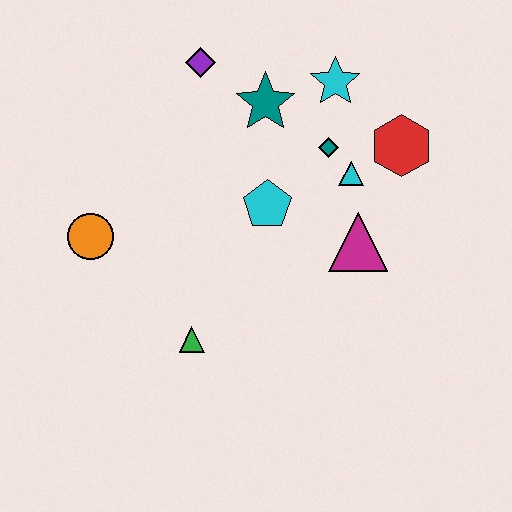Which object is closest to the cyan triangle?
The teal diamond is closest to the cyan triangle.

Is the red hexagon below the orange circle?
No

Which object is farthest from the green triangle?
The cyan star is farthest from the green triangle.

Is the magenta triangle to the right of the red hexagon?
No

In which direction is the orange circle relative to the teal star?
The orange circle is to the left of the teal star.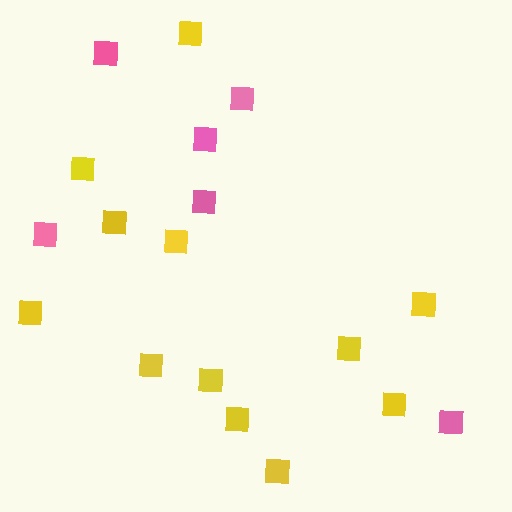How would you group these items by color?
There are 2 groups: one group of yellow squares (12) and one group of pink squares (6).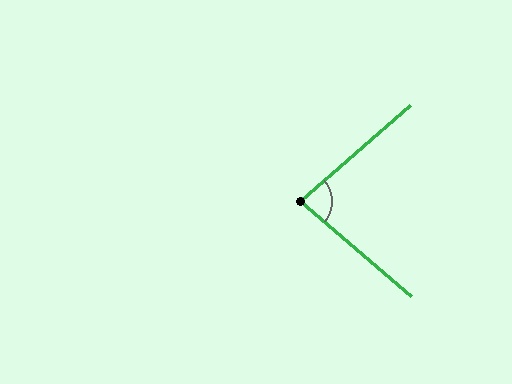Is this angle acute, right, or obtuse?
It is acute.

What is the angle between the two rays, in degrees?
Approximately 82 degrees.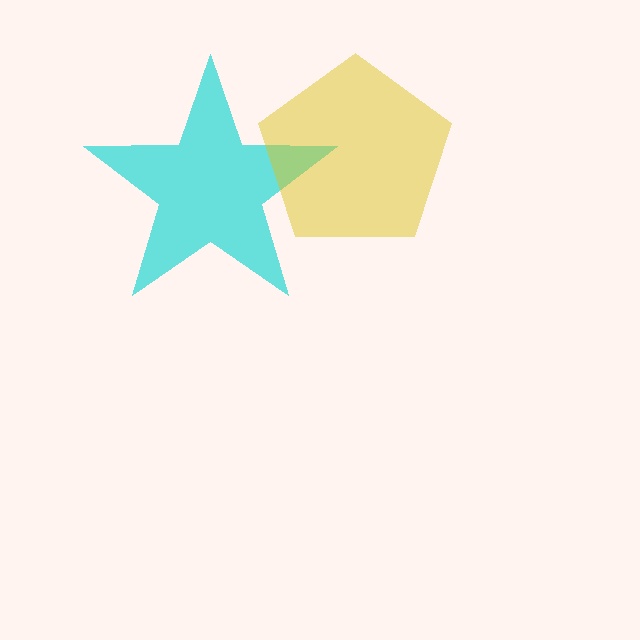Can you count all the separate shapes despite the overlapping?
Yes, there are 2 separate shapes.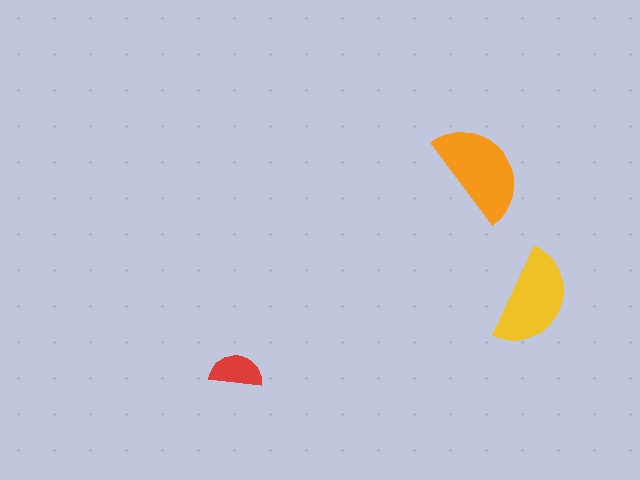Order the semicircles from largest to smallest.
the orange one, the yellow one, the red one.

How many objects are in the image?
There are 3 objects in the image.